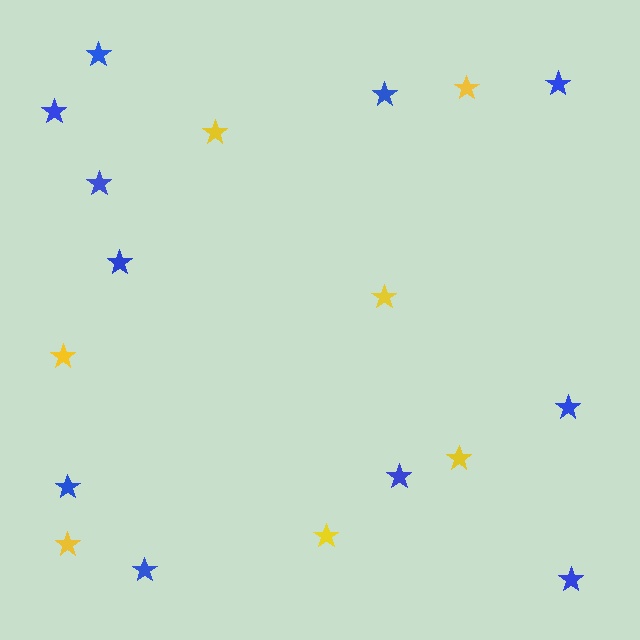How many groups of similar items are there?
There are 2 groups: one group of blue stars (11) and one group of yellow stars (7).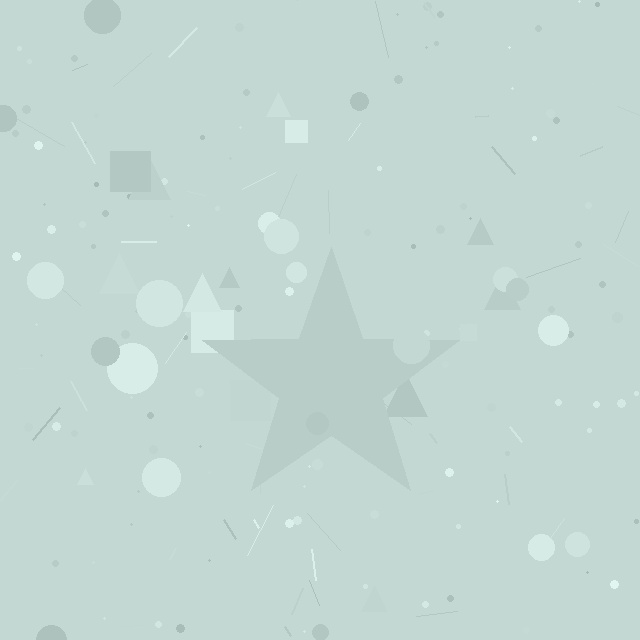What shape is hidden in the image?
A star is hidden in the image.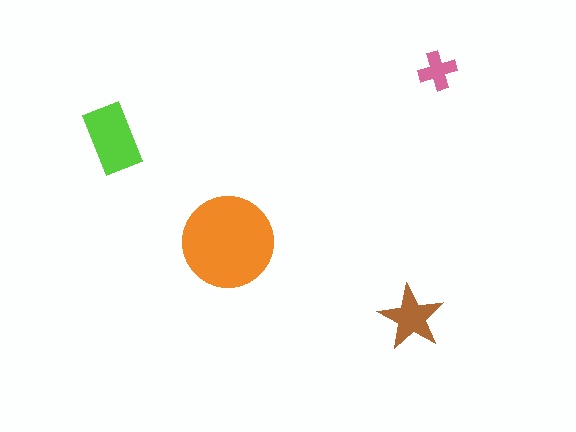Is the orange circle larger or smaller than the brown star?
Larger.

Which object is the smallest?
The pink cross.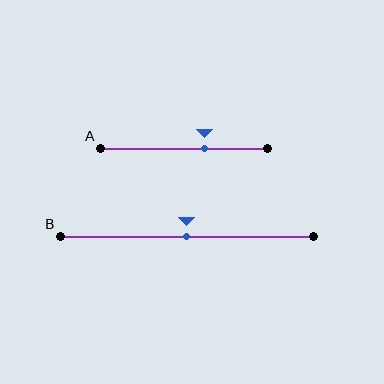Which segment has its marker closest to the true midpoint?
Segment B has its marker closest to the true midpoint.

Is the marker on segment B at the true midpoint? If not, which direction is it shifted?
Yes, the marker on segment B is at the true midpoint.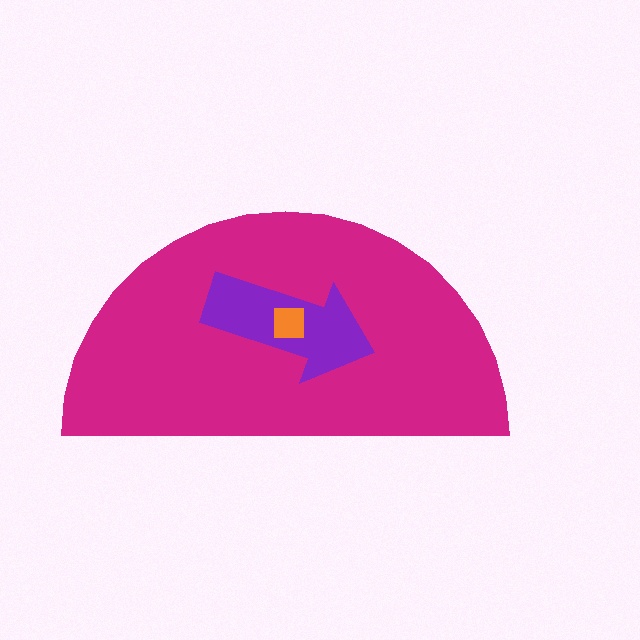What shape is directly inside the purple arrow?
The orange square.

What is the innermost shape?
The orange square.